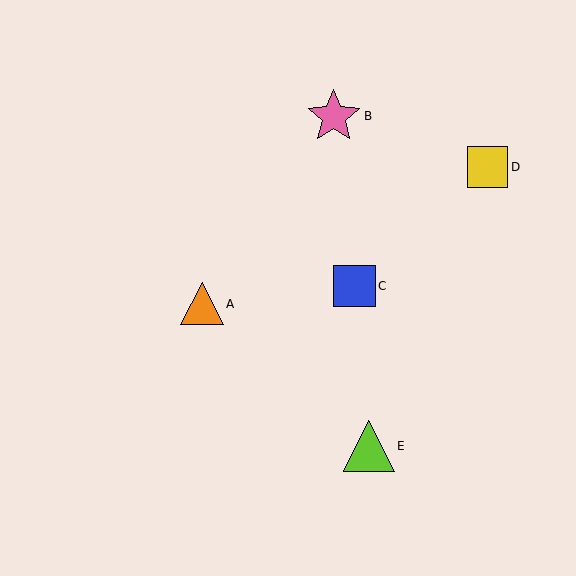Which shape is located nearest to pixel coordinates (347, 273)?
The blue square (labeled C) at (355, 286) is nearest to that location.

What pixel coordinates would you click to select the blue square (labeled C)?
Click at (355, 286) to select the blue square C.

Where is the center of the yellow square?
The center of the yellow square is at (488, 167).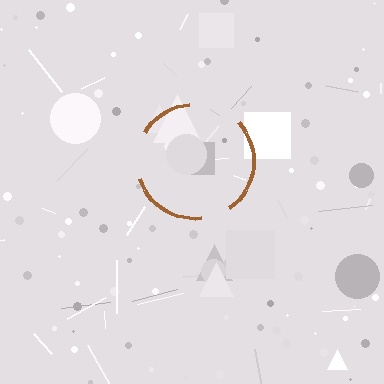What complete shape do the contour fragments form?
The contour fragments form a circle.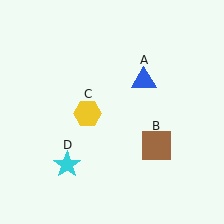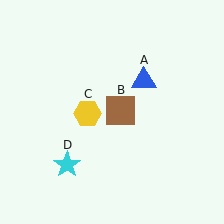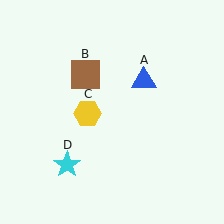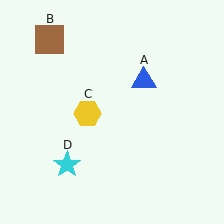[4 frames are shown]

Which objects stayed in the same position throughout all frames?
Blue triangle (object A) and yellow hexagon (object C) and cyan star (object D) remained stationary.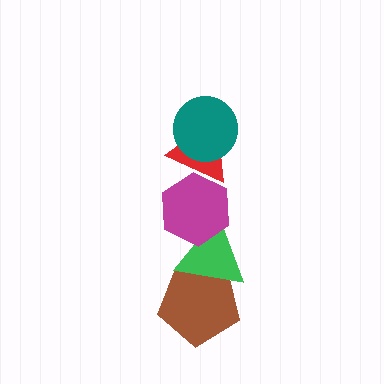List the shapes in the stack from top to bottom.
From top to bottom: the teal circle, the red triangle, the magenta hexagon, the green triangle, the brown pentagon.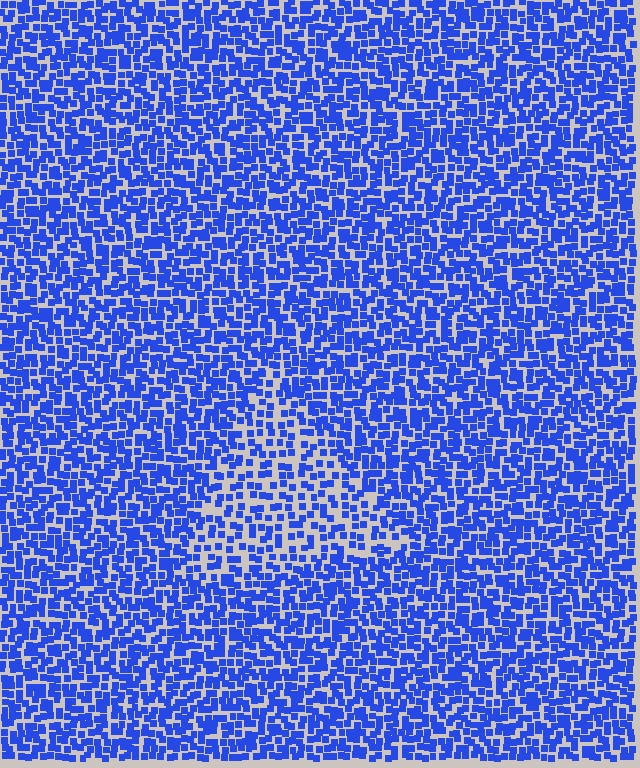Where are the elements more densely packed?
The elements are more densely packed outside the triangle boundary.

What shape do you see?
I see a triangle.